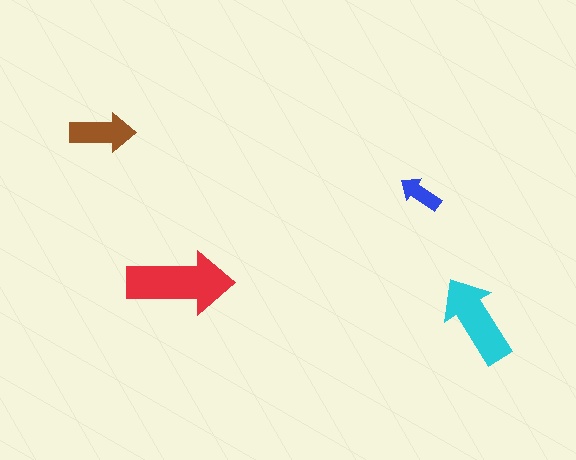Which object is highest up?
The brown arrow is topmost.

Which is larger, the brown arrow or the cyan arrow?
The cyan one.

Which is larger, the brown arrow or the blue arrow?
The brown one.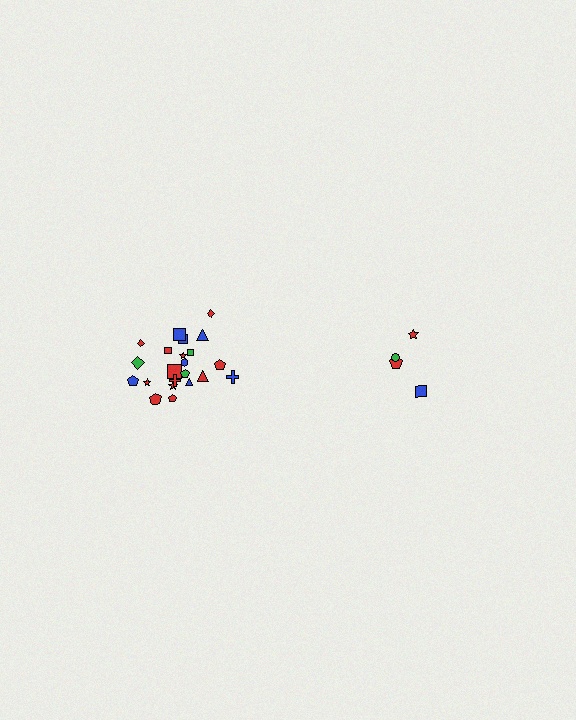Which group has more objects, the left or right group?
The left group.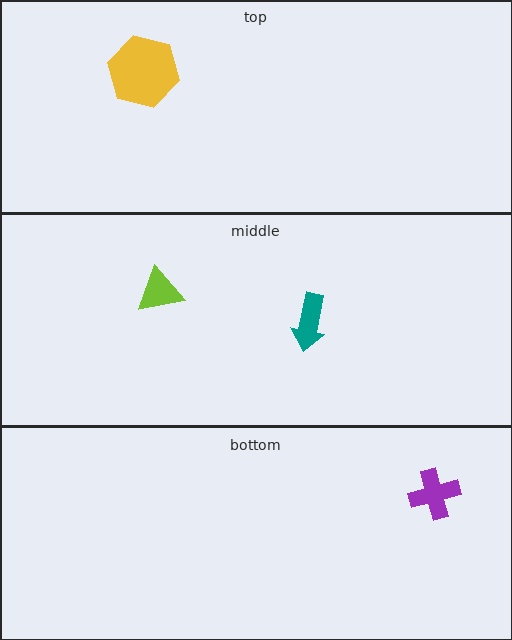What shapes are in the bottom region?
The purple cross.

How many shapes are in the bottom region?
1.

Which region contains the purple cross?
The bottom region.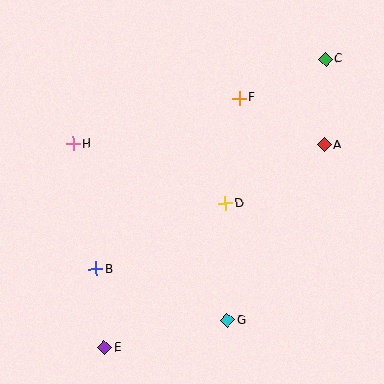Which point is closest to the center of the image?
Point D at (226, 204) is closest to the center.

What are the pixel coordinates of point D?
Point D is at (226, 204).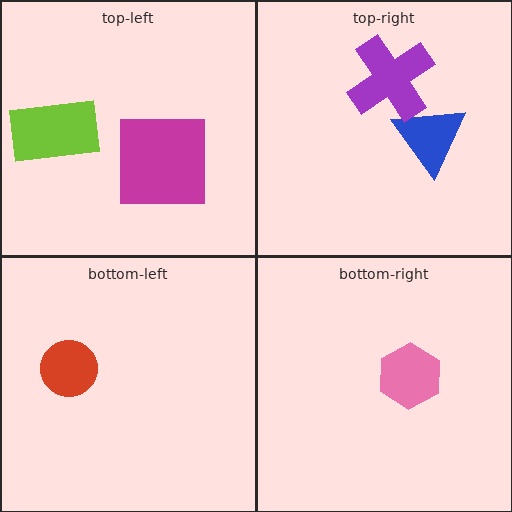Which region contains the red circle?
The bottom-left region.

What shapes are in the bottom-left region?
The red circle.